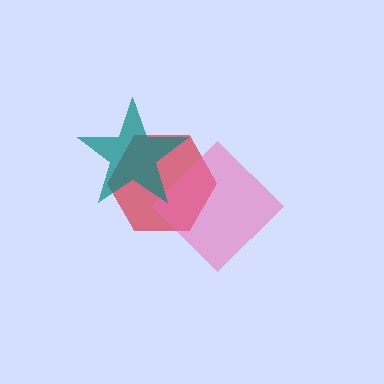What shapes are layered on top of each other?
The layered shapes are: a red hexagon, a pink diamond, a teal star.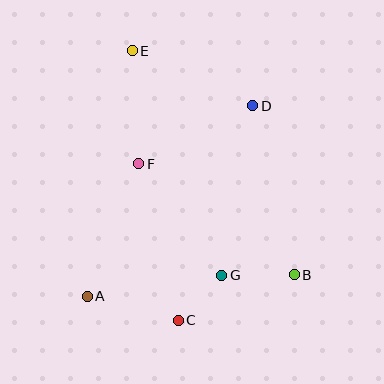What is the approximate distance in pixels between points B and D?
The distance between B and D is approximately 174 pixels.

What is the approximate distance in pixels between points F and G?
The distance between F and G is approximately 139 pixels.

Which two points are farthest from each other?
Points B and E are farthest from each other.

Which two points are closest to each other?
Points C and G are closest to each other.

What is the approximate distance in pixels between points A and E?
The distance between A and E is approximately 250 pixels.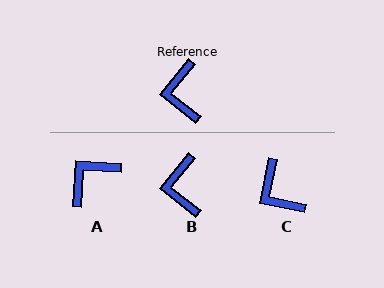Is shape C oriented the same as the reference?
No, it is off by about 27 degrees.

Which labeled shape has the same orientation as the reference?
B.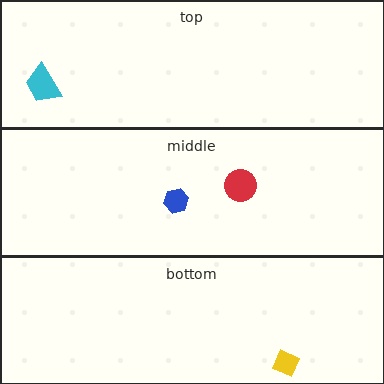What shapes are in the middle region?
The red circle, the blue hexagon.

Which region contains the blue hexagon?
The middle region.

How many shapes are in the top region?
1.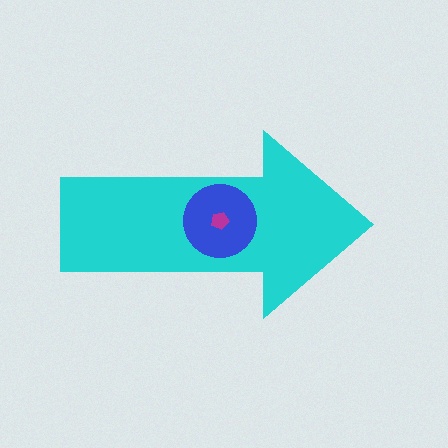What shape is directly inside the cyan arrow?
The blue circle.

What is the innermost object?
The magenta pentagon.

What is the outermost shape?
The cyan arrow.